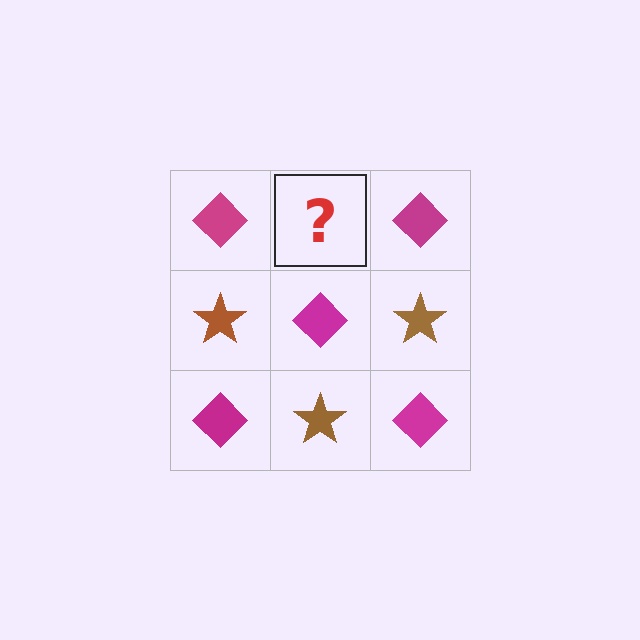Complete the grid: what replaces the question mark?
The question mark should be replaced with a brown star.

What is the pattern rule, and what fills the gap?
The rule is that it alternates magenta diamond and brown star in a checkerboard pattern. The gap should be filled with a brown star.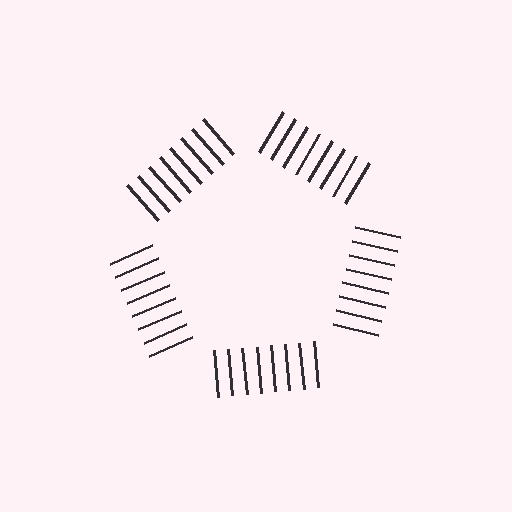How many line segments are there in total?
40 — 8 along each of the 5 edges.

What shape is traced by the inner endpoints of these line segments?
An illusory pentagon — the line segments terminate on its edges but no continuous stroke is drawn.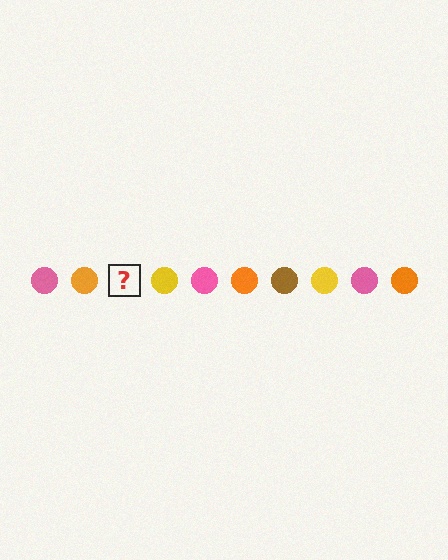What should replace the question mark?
The question mark should be replaced with a brown circle.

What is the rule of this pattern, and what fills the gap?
The rule is that the pattern cycles through pink, orange, brown, yellow circles. The gap should be filled with a brown circle.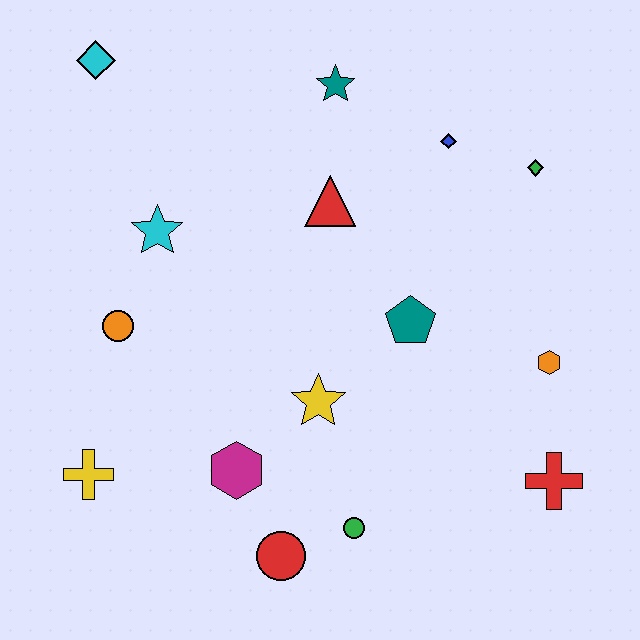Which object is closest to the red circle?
The green circle is closest to the red circle.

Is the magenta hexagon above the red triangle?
No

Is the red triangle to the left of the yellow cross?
No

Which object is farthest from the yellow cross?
The green diamond is farthest from the yellow cross.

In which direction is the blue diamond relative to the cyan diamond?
The blue diamond is to the right of the cyan diamond.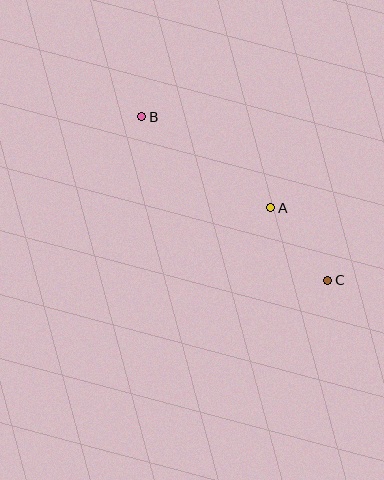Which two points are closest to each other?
Points A and C are closest to each other.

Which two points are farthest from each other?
Points B and C are farthest from each other.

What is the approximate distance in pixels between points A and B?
The distance between A and B is approximately 158 pixels.